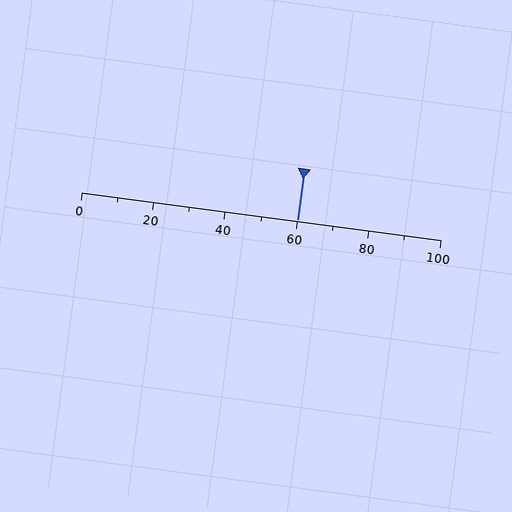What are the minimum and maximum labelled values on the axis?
The axis runs from 0 to 100.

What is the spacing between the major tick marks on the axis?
The major ticks are spaced 20 apart.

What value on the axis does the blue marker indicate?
The marker indicates approximately 60.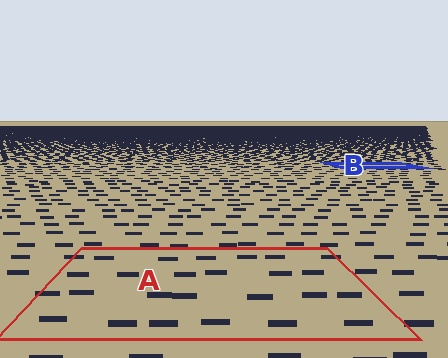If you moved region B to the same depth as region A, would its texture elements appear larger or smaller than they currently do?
They would appear larger. At a closer depth, the same texture elements are projected at a bigger on-screen size.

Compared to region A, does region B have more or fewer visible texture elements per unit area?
Region B has more texture elements per unit area — they are packed more densely because it is farther away.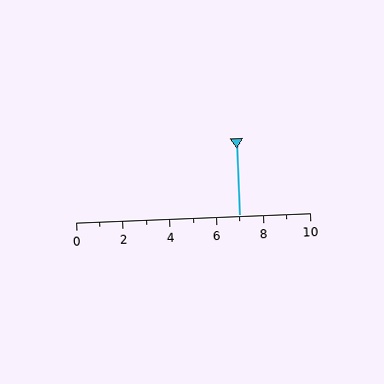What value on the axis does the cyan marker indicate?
The marker indicates approximately 7.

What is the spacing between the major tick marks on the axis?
The major ticks are spaced 2 apart.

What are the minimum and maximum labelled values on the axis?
The axis runs from 0 to 10.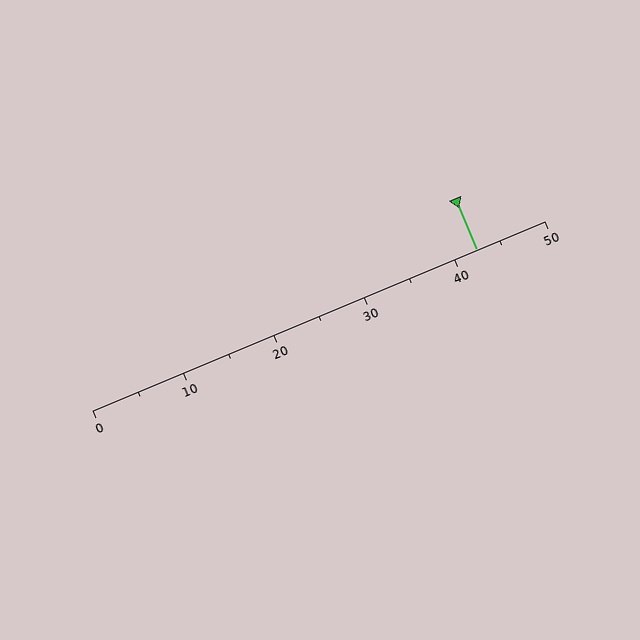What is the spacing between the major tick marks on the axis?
The major ticks are spaced 10 apart.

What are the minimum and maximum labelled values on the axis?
The axis runs from 0 to 50.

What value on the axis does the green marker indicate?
The marker indicates approximately 42.5.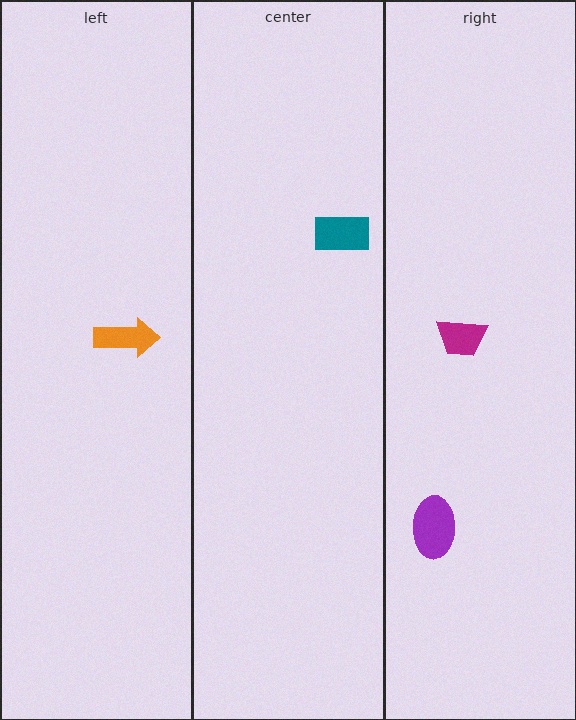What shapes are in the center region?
The teal rectangle.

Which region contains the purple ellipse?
The right region.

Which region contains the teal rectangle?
The center region.